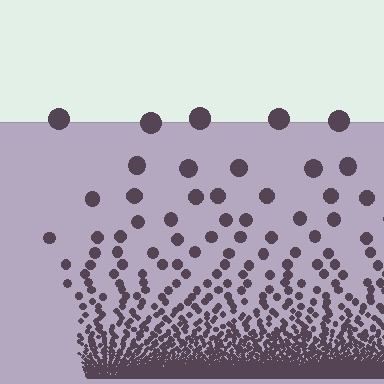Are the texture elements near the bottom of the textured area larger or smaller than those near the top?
Smaller. The gradient is inverted — elements near the bottom are smaller and denser.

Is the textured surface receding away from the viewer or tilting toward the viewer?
The surface appears to tilt toward the viewer. Texture elements get larger and sparser toward the top.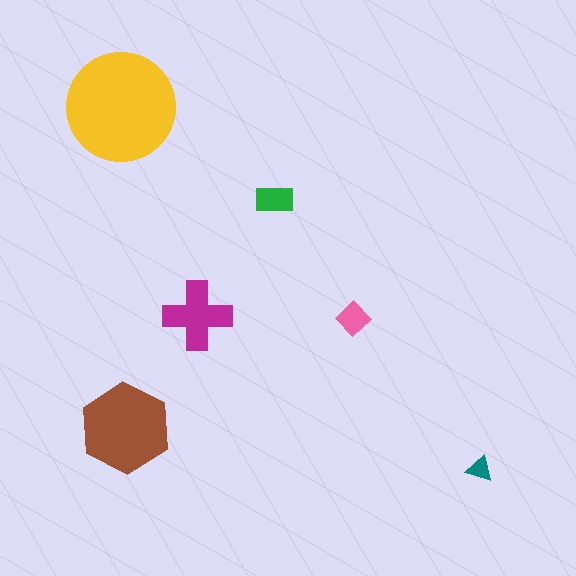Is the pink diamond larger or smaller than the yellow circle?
Smaller.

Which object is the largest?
The yellow circle.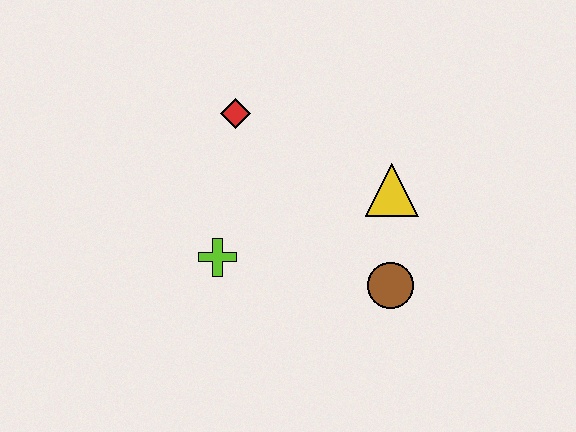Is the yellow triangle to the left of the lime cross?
No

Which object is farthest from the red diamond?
The brown circle is farthest from the red diamond.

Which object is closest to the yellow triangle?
The brown circle is closest to the yellow triangle.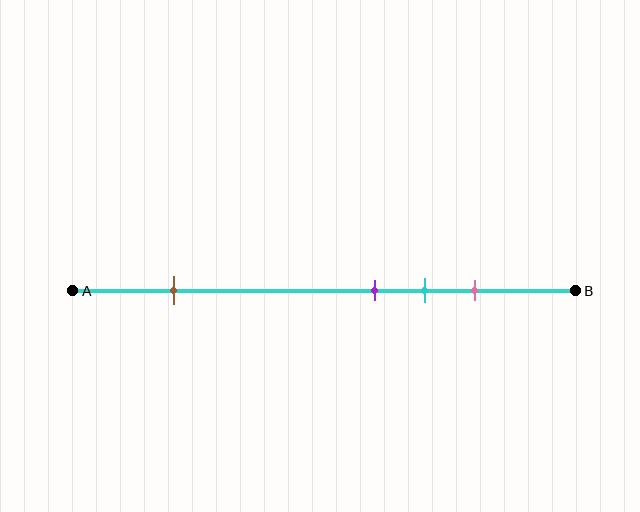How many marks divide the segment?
There are 4 marks dividing the segment.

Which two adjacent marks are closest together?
The purple and cyan marks are the closest adjacent pair.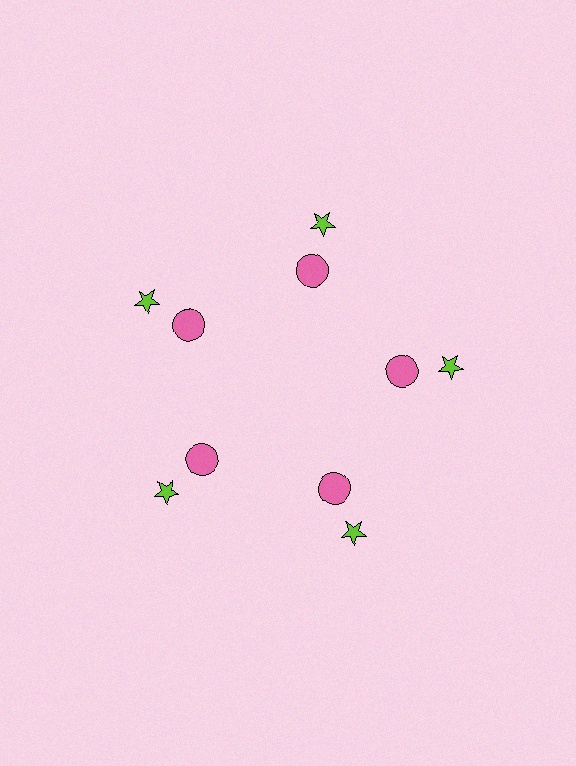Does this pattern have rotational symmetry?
Yes, this pattern has 5-fold rotational symmetry. It looks the same after rotating 72 degrees around the center.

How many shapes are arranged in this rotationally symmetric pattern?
There are 10 shapes, arranged in 5 groups of 2.